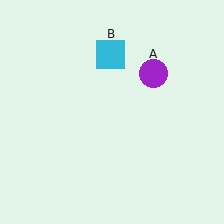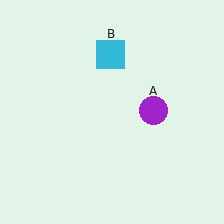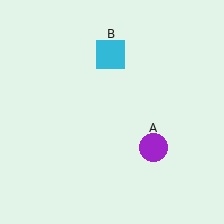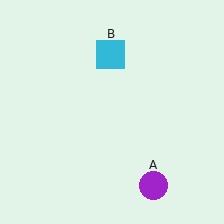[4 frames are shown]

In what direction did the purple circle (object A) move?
The purple circle (object A) moved down.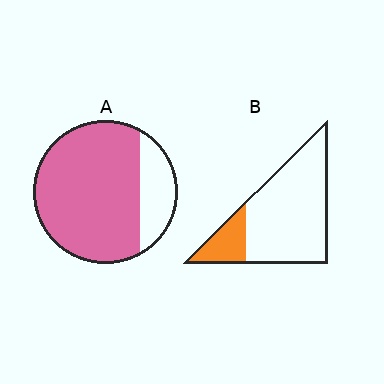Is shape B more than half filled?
No.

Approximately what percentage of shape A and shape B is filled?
A is approximately 80% and B is approximately 20%.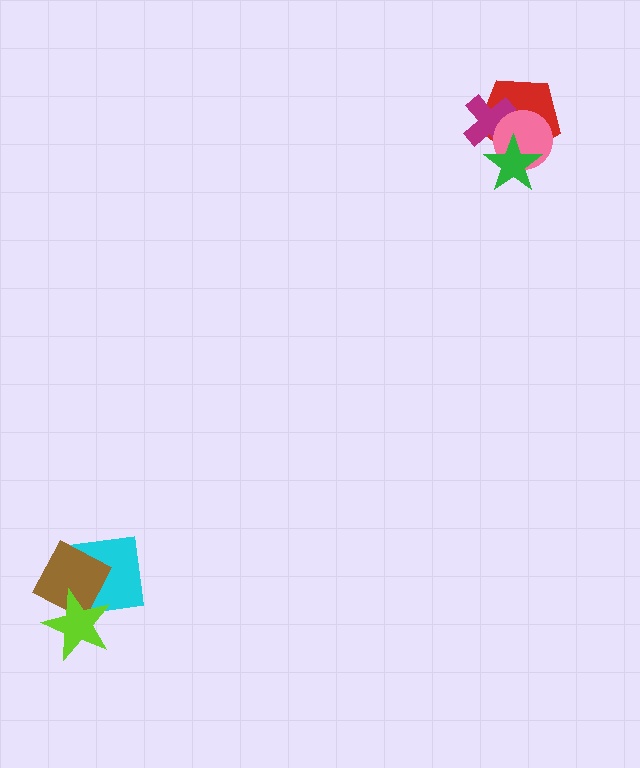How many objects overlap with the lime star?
2 objects overlap with the lime star.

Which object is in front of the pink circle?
The green star is in front of the pink circle.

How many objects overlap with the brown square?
2 objects overlap with the brown square.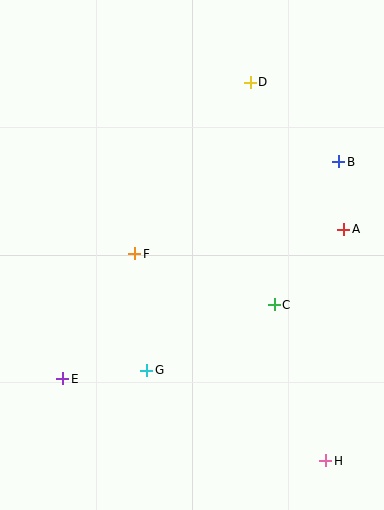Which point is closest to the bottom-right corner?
Point H is closest to the bottom-right corner.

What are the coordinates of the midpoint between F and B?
The midpoint between F and B is at (237, 208).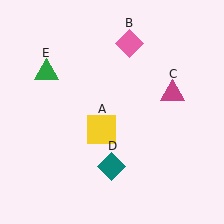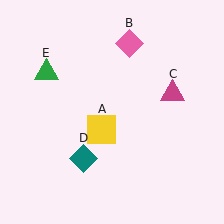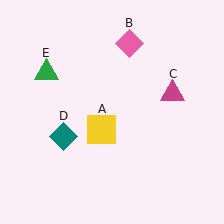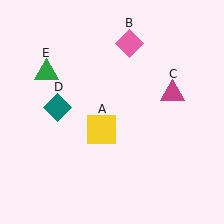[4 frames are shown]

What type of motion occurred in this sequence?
The teal diamond (object D) rotated clockwise around the center of the scene.